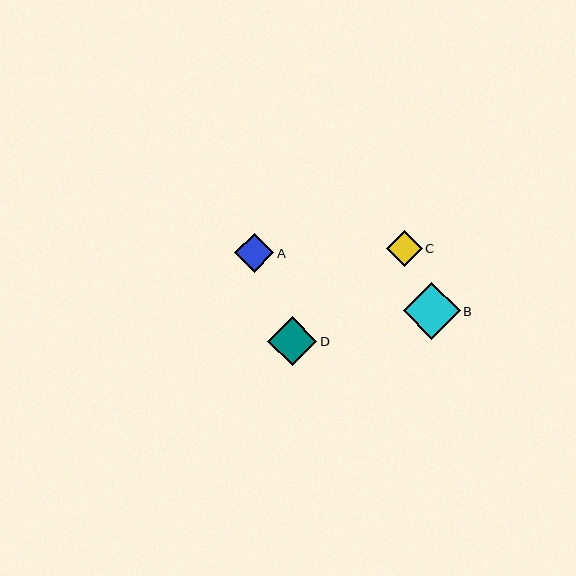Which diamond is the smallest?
Diamond C is the smallest with a size of approximately 36 pixels.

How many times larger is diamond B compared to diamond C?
Diamond B is approximately 1.6 times the size of diamond C.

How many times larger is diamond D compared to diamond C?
Diamond D is approximately 1.4 times the size of diamond C.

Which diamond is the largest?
Diamond B is the largest with a size of approximately 57 pixels.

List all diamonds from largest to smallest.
From largest to smallest: B, D, A, C.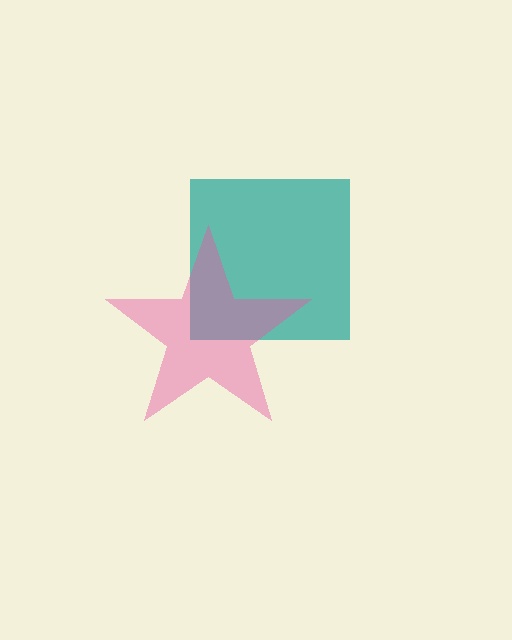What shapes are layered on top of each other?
The layered shapes are: a teal square, a pink star.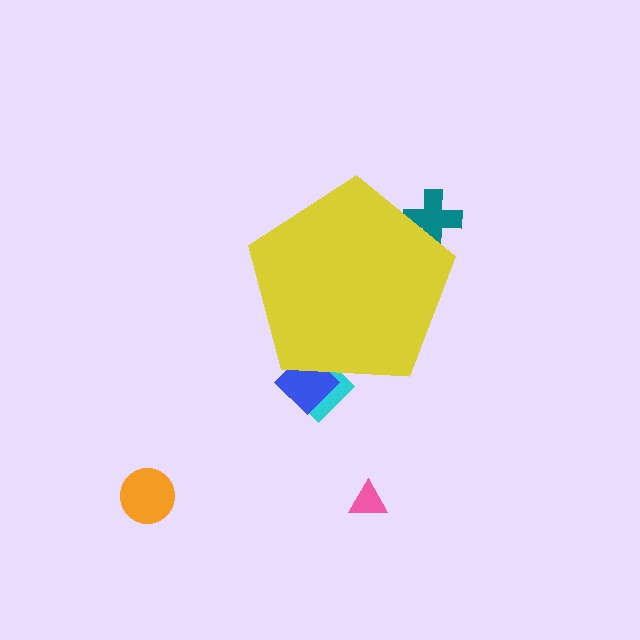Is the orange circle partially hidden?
No, the orange circle is fully visible.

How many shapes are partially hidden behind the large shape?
3 shapes are partially hidden.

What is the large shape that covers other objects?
A yellow pentagon.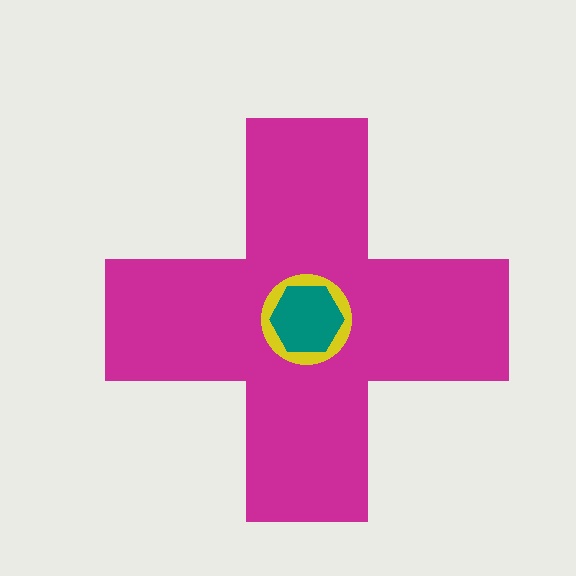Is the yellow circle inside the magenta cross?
Yes.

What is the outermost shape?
The magenta cross.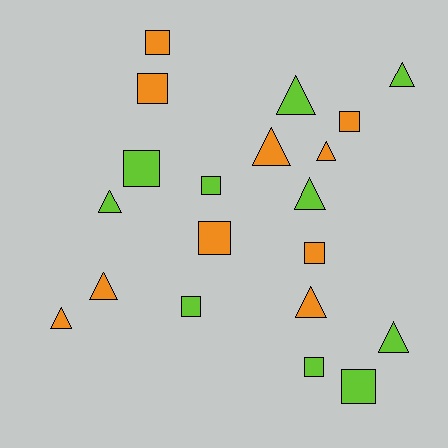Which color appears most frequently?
Orange, with 10 objects.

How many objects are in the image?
There are 20 objects.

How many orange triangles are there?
There are 5 orange triangles.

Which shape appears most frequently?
Square, with 10 objects.